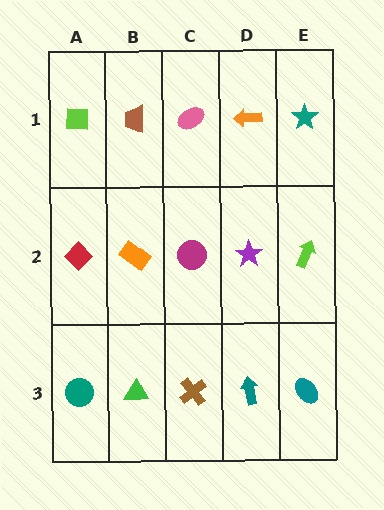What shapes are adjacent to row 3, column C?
A magenta circle (row 2, column C), a green triangle (row 3, column B), a teal arrow (row 3, column D).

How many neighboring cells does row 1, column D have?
3.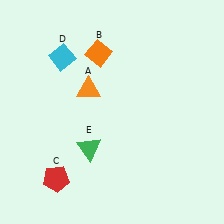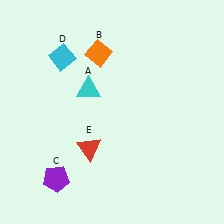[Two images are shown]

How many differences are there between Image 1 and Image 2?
There are 3 differences between the two images.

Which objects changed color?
A changed from orange to cyan. C changed from red to purple. E changed from green to red.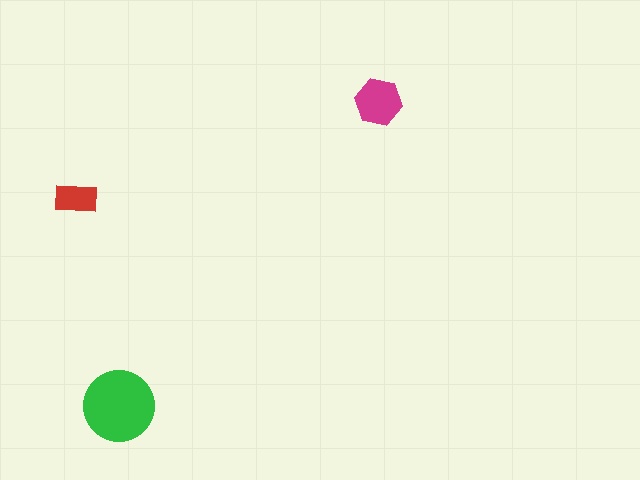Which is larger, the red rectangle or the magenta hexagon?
The magenta hexagon.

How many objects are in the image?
There are 3 objects in the image.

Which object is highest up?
The magenta hexagon is topmost.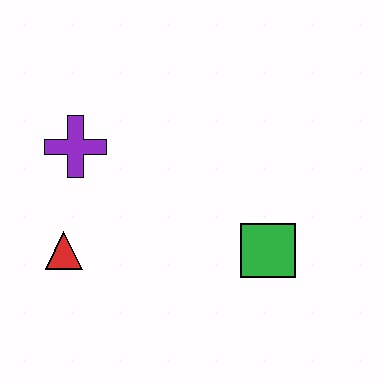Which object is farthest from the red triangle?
The green square is farthest from the red triangle.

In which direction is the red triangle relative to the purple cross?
The red triangle is below the purple cross.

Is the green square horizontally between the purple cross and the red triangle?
No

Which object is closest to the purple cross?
The red triangle is closest to the purple cross.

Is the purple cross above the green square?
Yes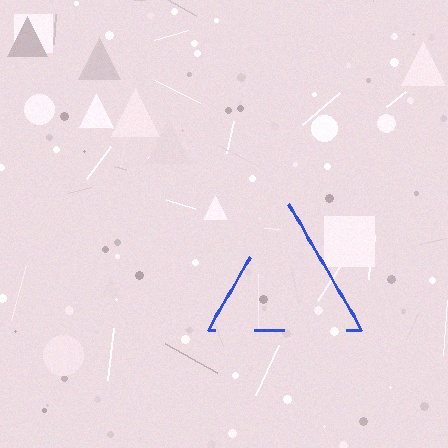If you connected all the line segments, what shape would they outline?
They would outline a triangle.